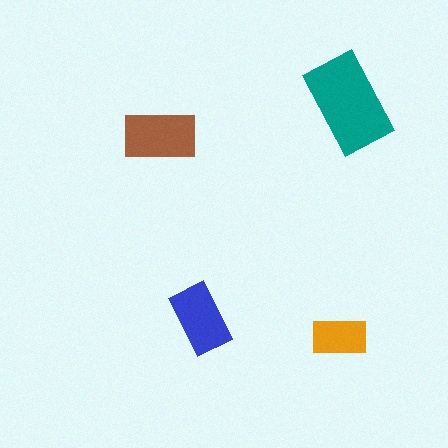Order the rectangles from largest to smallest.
the teal one, the brown one, the blue one, the orange one.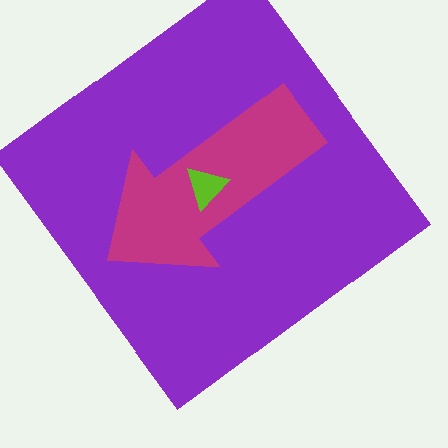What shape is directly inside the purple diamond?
The magenta arrow.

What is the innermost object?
The lime triangle.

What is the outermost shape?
The purple diamond.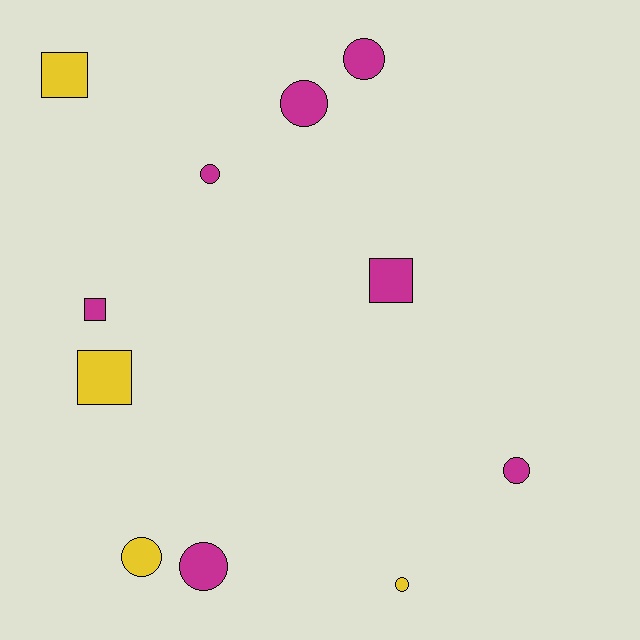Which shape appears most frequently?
Circle, with 7 objects.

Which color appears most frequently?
Magenta, with 7 objects.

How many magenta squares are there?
There are 2 magenta squares.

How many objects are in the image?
There are 11 objects.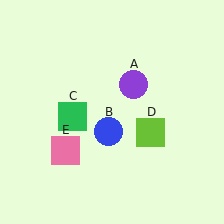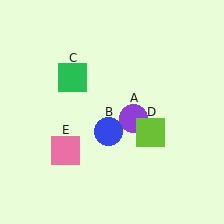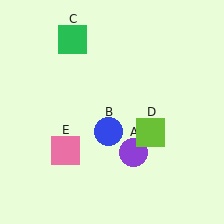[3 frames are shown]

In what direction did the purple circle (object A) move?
The purple circle (object A) moved down.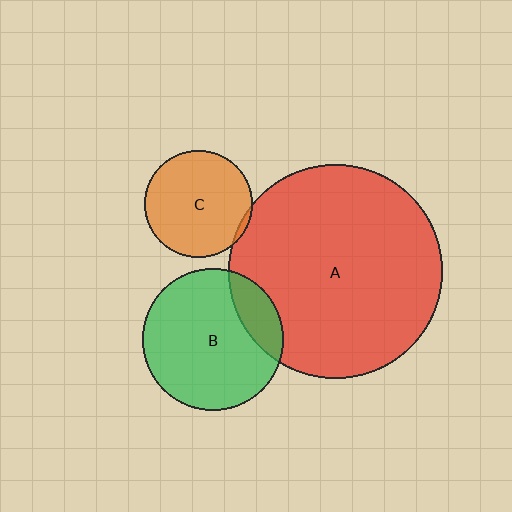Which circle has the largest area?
Circle A (red).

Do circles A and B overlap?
Yes.